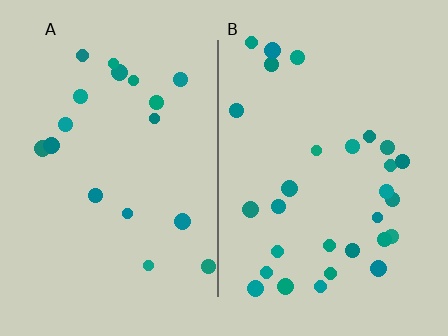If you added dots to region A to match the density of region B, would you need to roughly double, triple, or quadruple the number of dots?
Approximately double.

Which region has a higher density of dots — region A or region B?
B (the right).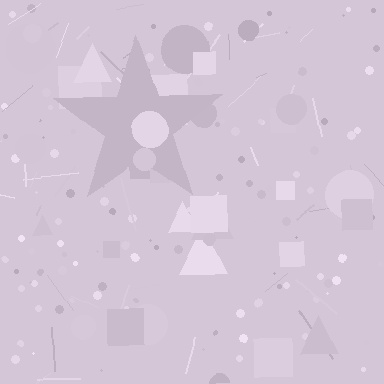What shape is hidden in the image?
A star is hidden in the image.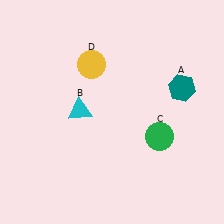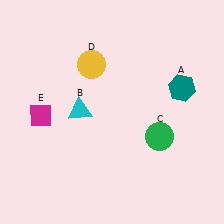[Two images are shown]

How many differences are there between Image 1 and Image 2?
There is 1 difference between the two images.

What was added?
A magenta diamond (E) was added in Image 2.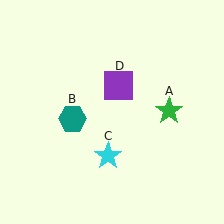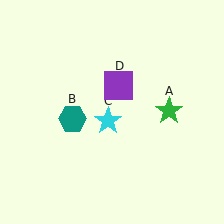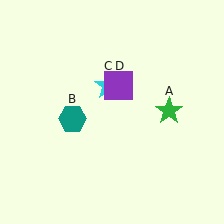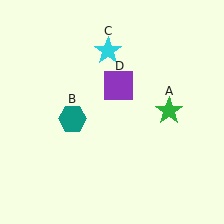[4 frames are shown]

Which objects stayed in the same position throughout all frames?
Green star (object A) and teal hexagon (object B) and purple square (object D) remained stationary.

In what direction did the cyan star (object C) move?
The cyan star (object C) moved up.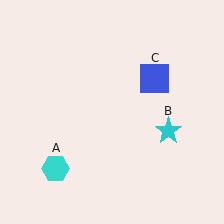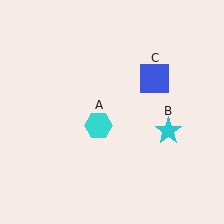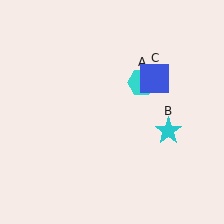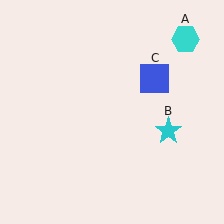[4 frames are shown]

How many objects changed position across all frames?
1 object changed position: cyan hexagon (object A).